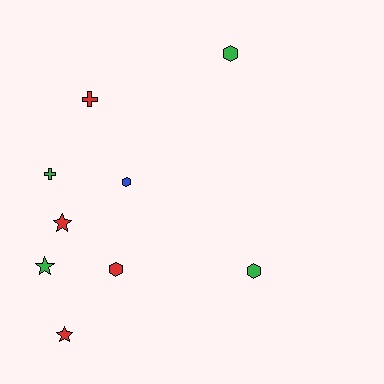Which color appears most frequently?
Red, with 4 objects.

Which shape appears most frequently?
Hexagon, with 4 objects.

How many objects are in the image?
There are 9 objects.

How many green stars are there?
There is 1 green star.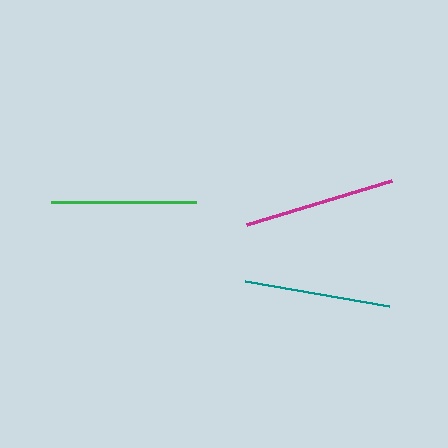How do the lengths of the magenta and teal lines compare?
The magenta and teal lines are approximately the same length.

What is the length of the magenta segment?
The magenta segment is approximately 152 pixels long.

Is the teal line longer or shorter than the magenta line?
The magenta line is longer than the teal line.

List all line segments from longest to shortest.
From longest to shortest: magenta, teal, green.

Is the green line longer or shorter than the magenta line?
The magenta line is longer than the green line.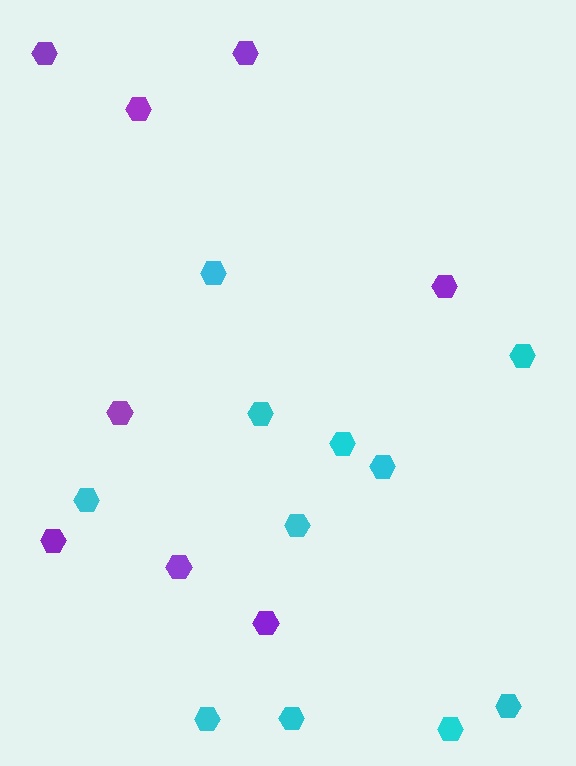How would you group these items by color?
There are 2 groups: one group of purple hexagons (8) and one group of cyan hexagons (11).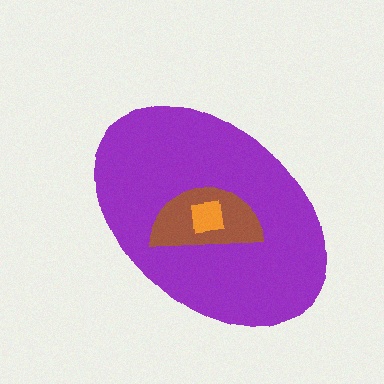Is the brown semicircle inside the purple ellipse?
Yes.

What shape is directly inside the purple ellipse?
The brown semicircle.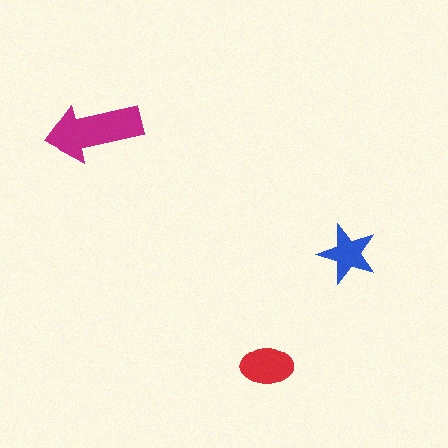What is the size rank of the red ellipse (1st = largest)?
2nd.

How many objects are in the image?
There are 3 objects in the image.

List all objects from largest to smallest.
The magenta arrow, the red ellipse, the blue star.